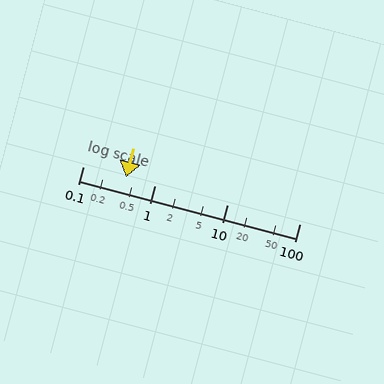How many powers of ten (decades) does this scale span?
The scale spans 3 decades, from 0.1 to 100.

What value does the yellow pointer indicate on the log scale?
The pointer indicates approximately 0.4.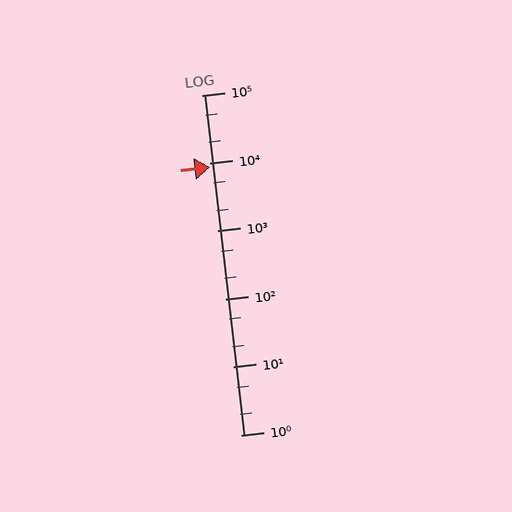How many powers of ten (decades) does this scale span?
The scale spans 5 decades, from 1 to 100000.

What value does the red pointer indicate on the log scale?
The pointer indicates approximately 8700.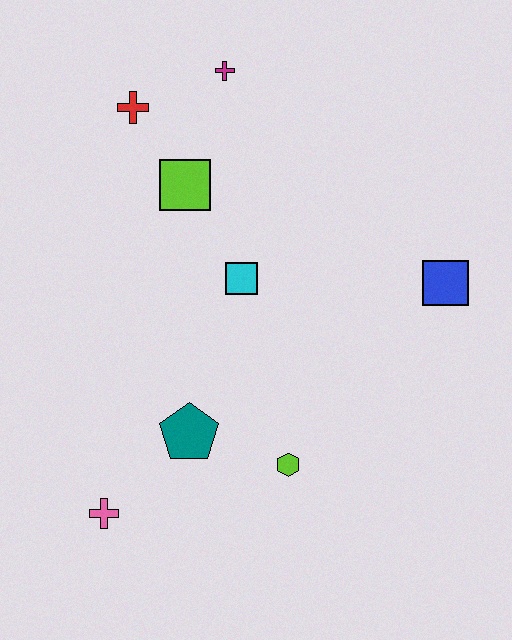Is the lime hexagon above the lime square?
No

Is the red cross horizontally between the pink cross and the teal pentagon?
Yes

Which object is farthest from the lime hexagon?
The magenta cross is farthest from the lime hexagon.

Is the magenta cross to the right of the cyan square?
No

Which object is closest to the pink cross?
The teal pentagon is closest to the pink cross.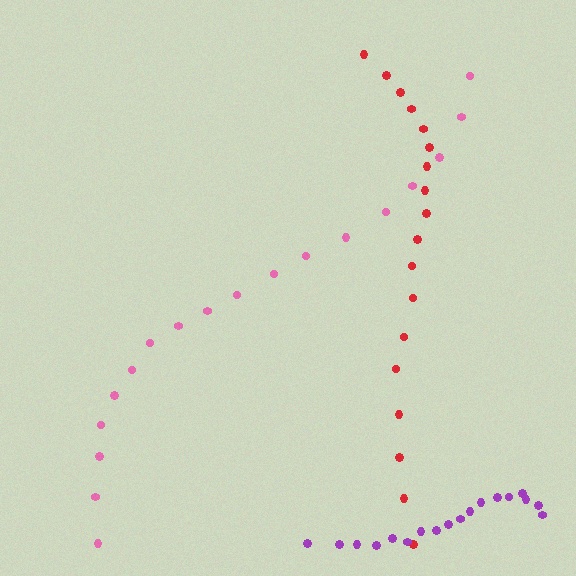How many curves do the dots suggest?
There are 3 distinct paths.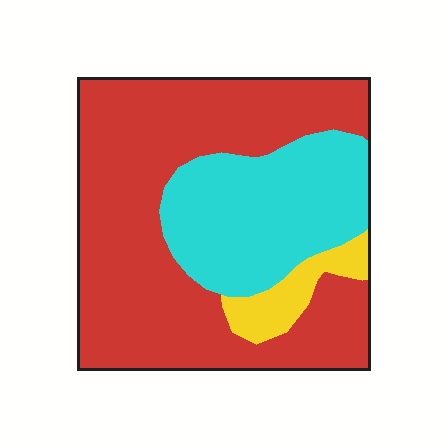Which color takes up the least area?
Yellow, at roughly 5%.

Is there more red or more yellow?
Red.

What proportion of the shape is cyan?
Cyan covers 29% of the shape.